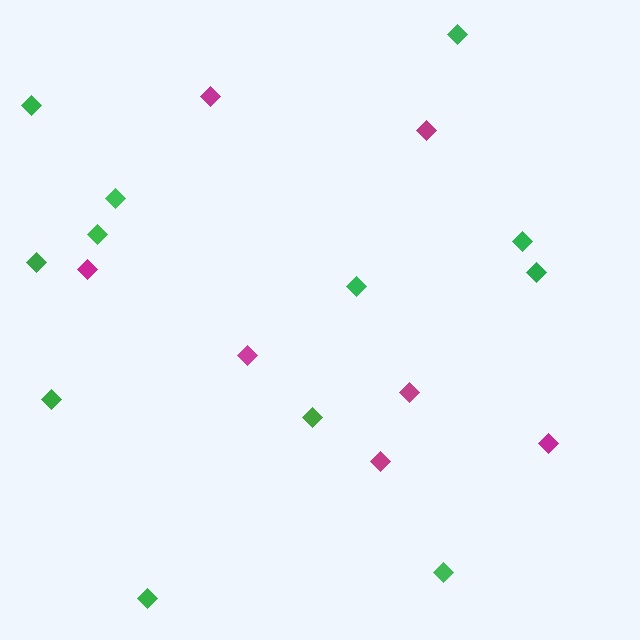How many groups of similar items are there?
There are 2 groups: one group of magenta diamonds (7) and one group of green diamonds (12).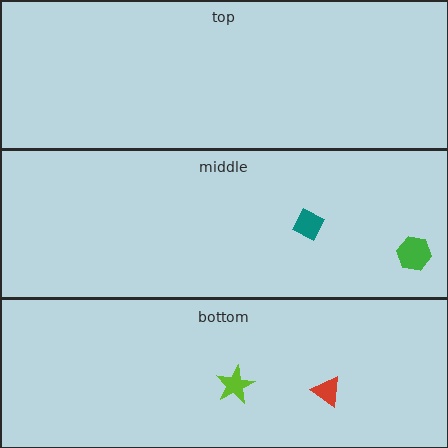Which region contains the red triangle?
The bottom region.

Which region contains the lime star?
The bottom region.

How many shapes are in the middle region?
2.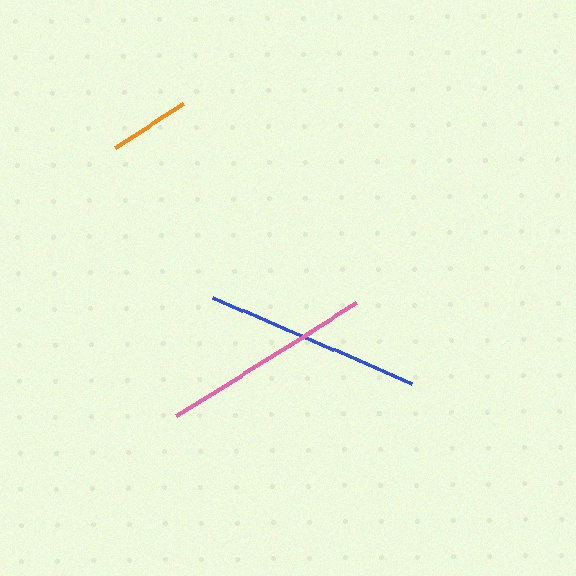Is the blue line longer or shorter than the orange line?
The blue line is longer than the orange line.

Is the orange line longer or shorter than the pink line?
The pink line is longer than the orange line.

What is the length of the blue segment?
The blue segment is approximately 217 pixels long.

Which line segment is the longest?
The blue line is the longest at approximately 217 pixels.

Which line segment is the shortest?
The orange line is the shortest at approximately 80 pixels.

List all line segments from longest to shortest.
From longest to shortest: blue, pink, orange.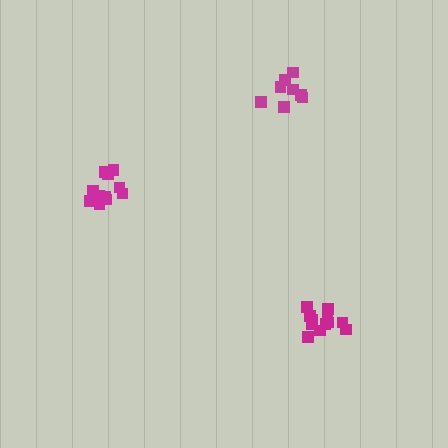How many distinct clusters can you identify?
There are 3 distinct clusters.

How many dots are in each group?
Group 1: 8 dots, Group 2: 11 dots, Group 3: 12 dots (31 total).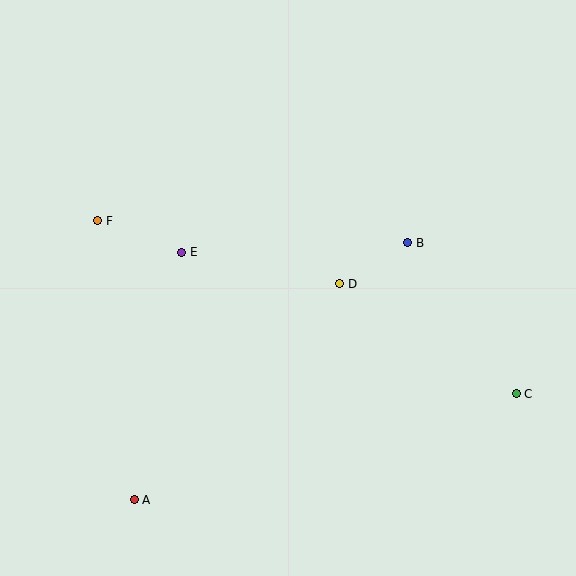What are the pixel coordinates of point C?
Point C is at (516, 394).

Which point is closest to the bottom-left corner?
Point A is closest to the bottom-left corner.